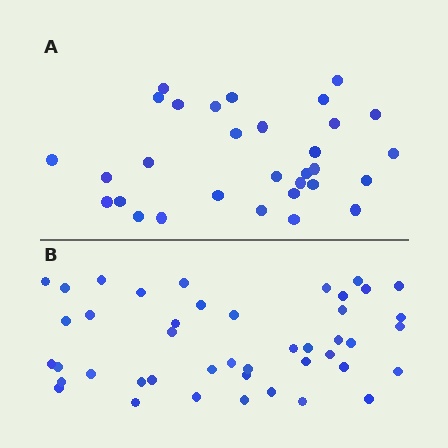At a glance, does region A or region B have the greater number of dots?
Region B (the bottom region) has more dots.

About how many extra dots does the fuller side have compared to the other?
Region B has approximately 15 more dots than region A.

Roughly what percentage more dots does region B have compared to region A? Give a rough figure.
About 40% more.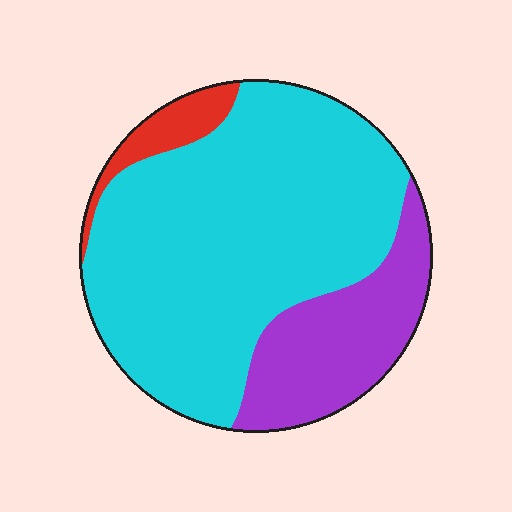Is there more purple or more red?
Purple.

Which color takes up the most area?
Cyan, at roughly 70%.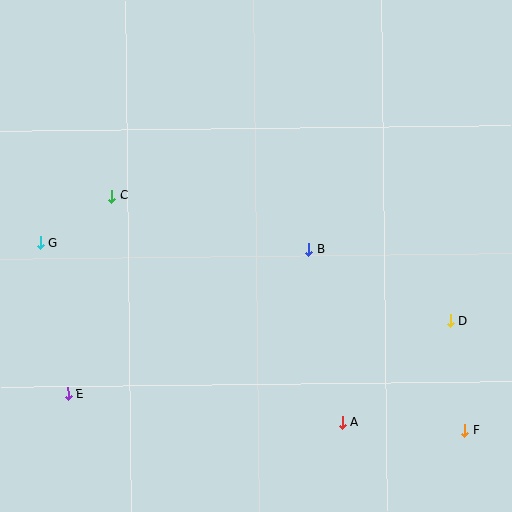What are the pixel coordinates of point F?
Point F is at (465, 430).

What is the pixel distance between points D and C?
The distance between D and C is 360 pixels.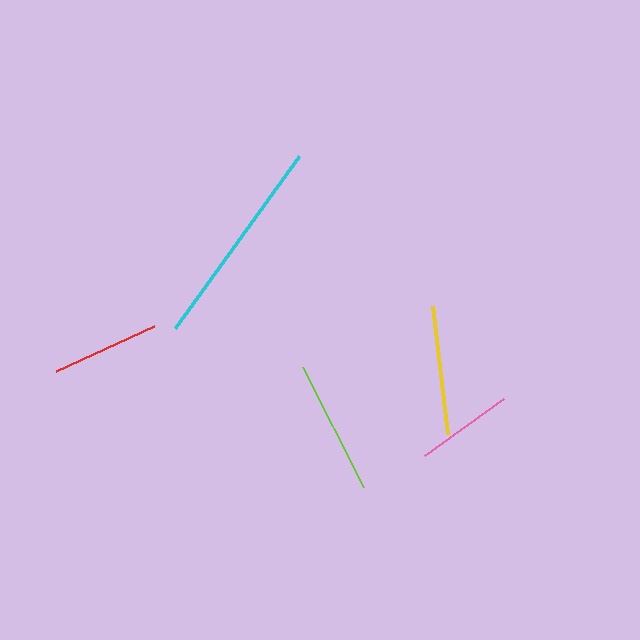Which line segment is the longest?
The cyan line is the longest at approximately 212 pixels.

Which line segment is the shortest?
The pink line is the shortest at approximately 97 pixels.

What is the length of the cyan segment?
The cyan segment is approximately 212 pixels long.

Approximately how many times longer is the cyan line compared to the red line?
The cyan line is approximately 2.0 times the length of the red line.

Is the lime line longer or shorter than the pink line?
The lime line is longer than the pink line.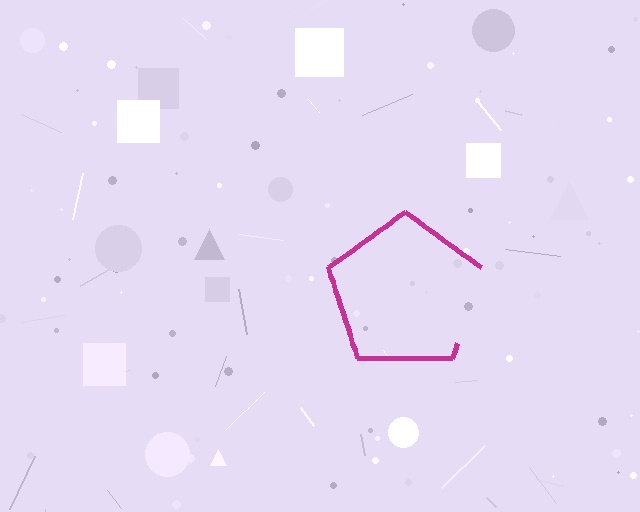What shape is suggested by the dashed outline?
The dashed outline suggests a pentagon.